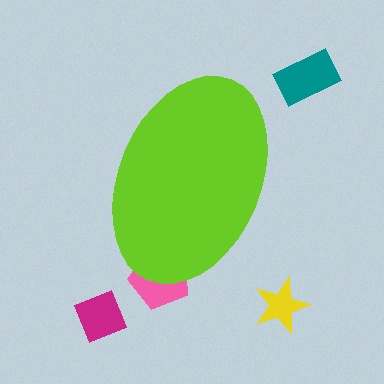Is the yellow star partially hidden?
No, the yellow star is fully visible.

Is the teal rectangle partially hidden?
No, the teal rectangle is fully visible.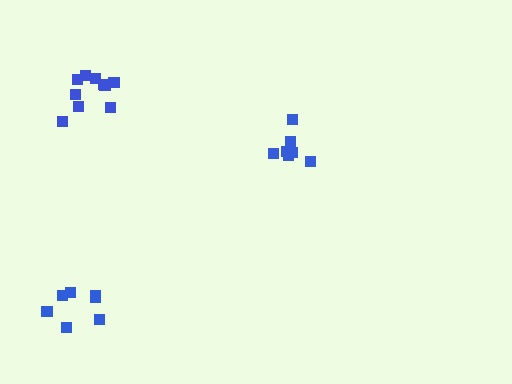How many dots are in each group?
Group 1: 7 dots, Group 2: 7 dots, Group 3: 10 dots (24 total).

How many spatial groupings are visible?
There are 3 spatial groupings.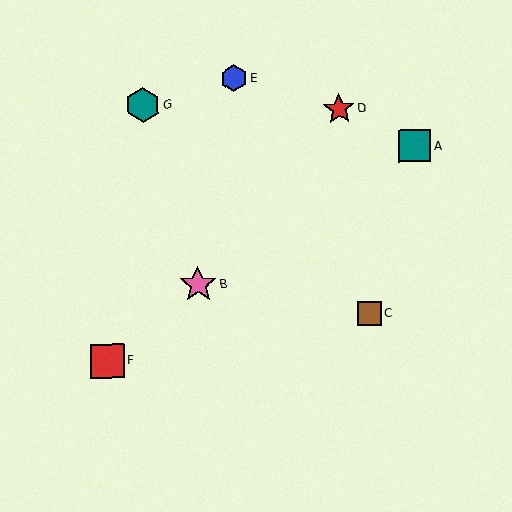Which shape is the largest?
The pink star (labeled B) is the largest.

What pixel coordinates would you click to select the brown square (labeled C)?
Click at (369, 313) to select the brown square C.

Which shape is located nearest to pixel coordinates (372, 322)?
The brown square (labeled C) at (369, 313) is nearest to that location.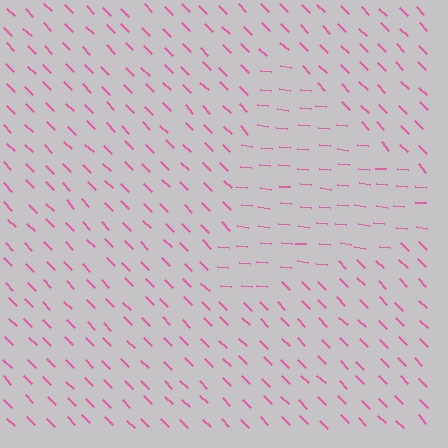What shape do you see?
I see a triangle.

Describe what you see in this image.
The image is filled with small pink line segments. A triangle region in the image has lines oriented differently from the surrounding lines, creating a visible texture boundary.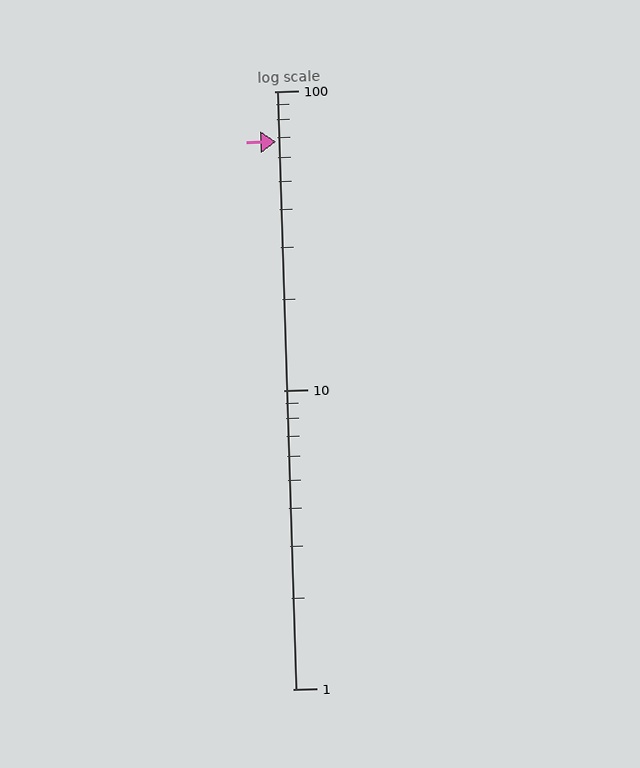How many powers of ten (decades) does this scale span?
The scale spans 2 decades, from 1 to 100.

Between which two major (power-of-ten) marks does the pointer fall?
The pointer is between 10 and 100.